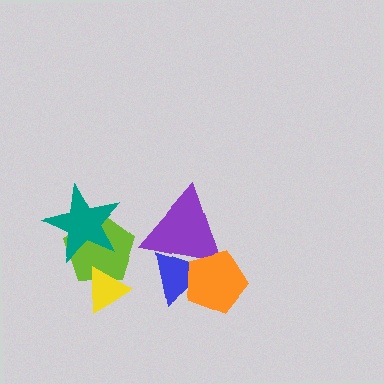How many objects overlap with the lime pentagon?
2 objects overlap with the lime pentagon.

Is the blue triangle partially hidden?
Yes, it is partially covered by another shape.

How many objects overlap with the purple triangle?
2 objects overlap with the purple triangle.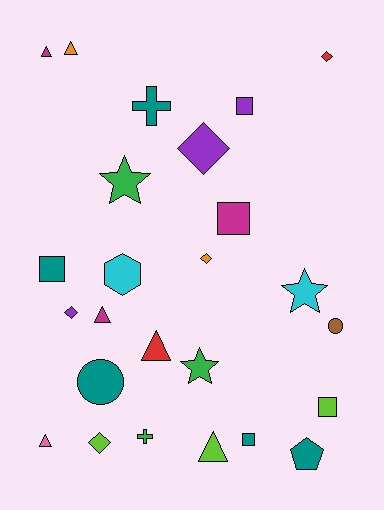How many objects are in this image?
There are 25 objects.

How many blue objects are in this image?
There are no blue objects.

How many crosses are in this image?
There are 2 crosses.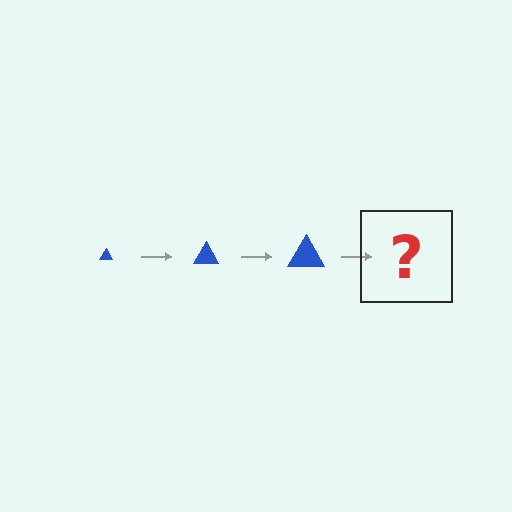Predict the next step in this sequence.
The next step is a blue triangle, larger than the previous one.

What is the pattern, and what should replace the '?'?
The pattern is that the triangle gets progressively larger each step. The '?' should be a blue triangle, larger than the previous one.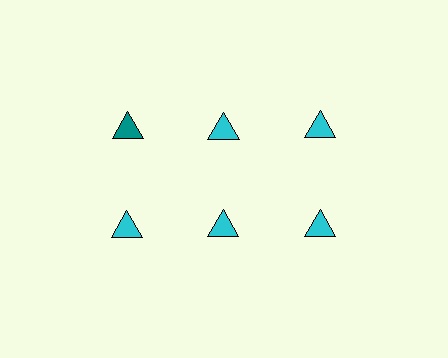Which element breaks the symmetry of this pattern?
The teal triangle in the top row, leftmost column breaks the symmetry. All other shapes are cyan triangles.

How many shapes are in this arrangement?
There are 6 shapes arranged in a grid pattern.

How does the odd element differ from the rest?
It has a different color: teal instead of cyan.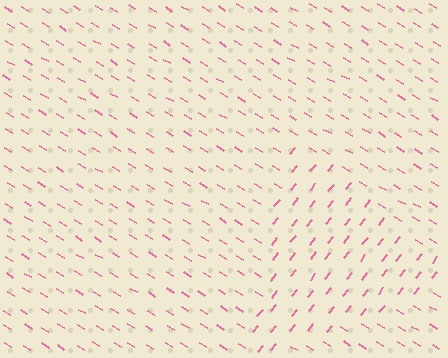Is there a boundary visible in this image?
Yes, there is a texture boundary formed by a change in line orientation.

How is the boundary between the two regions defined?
The boundary is defined purely by a change in line orientation (approximately 82 degrees difference). All lines are the same color and thickness.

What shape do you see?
I see a triangle.